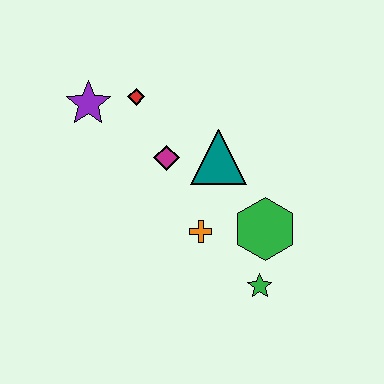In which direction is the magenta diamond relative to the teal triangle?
The magenta diamond is to the left of the teal triangle.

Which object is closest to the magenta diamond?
The teal triangle is closest to the magenta diamond.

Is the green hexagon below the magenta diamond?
Yes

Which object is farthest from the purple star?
The green star is farthest from the purple star.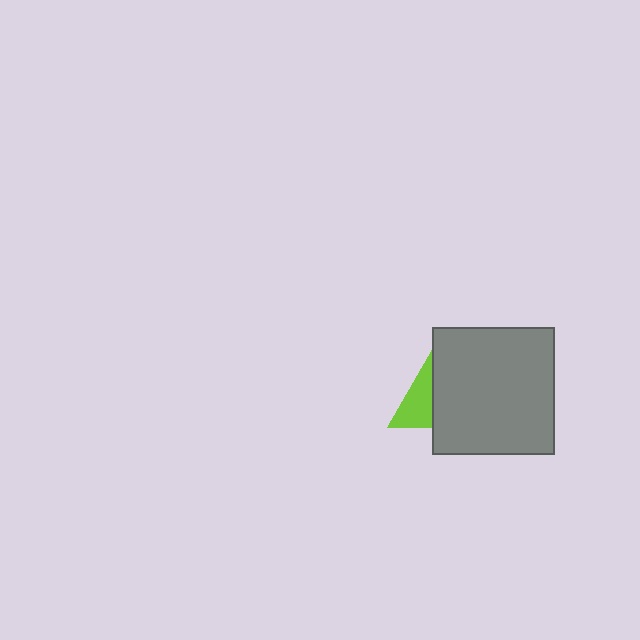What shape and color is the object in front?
The object in front is a gray rectangle.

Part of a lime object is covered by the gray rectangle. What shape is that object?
It is a triangle.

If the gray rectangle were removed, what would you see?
You would see the complete lime triangle.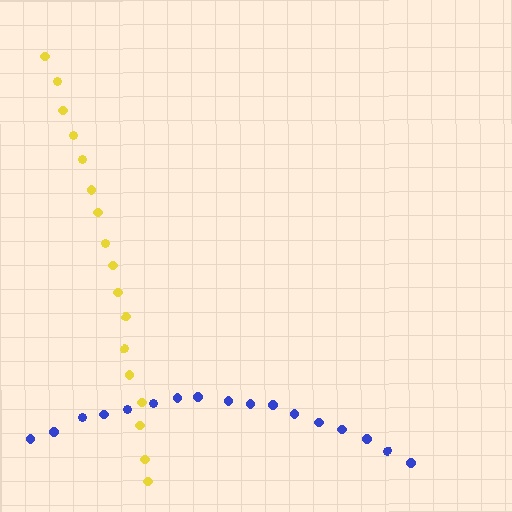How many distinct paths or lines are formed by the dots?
There are 2 distinct paths.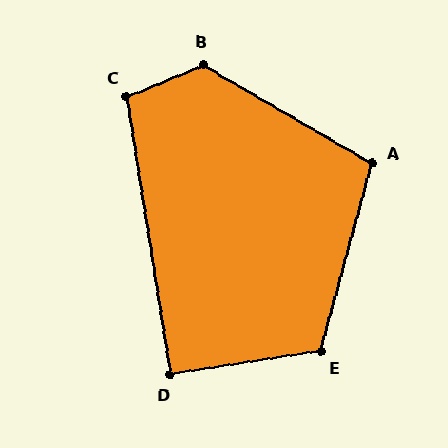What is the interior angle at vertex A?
Approximately 105 degrees (obtuse).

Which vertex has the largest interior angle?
B, at approximately 127 degrees.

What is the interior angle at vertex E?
Approximately 114 degrees (obtuse).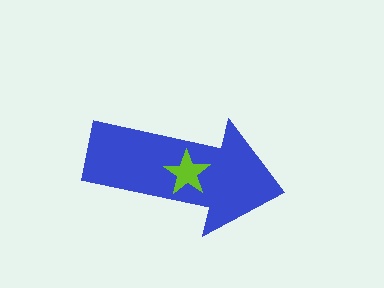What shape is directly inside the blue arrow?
The lime star.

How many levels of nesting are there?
2.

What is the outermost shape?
The blue arrow.